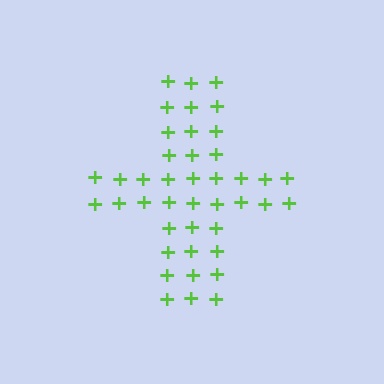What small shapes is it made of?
It is made of small plus signs.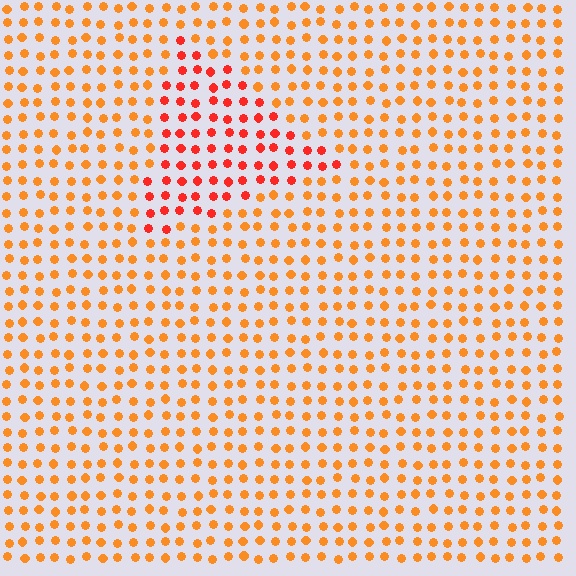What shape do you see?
I see a triangle.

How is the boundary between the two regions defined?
The boundary is defined purely by a slight shift in hue (about 28 degrees). Spacing, size, and orientation are identical on both sides.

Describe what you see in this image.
The image is filled with small orange elements in a uniform arrangement. A triangle-shaped region is visible where the elements are tinted to a slightly different hue, forming a subtle color boundary.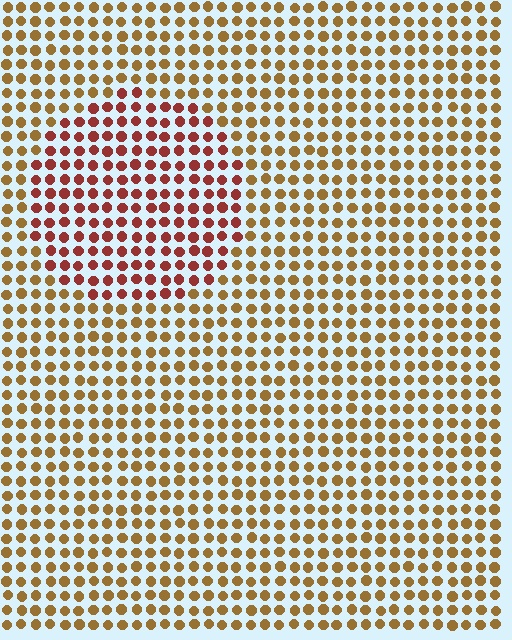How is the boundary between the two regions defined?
The boundary is defined purely by a slight shift in hue (about 38 degrees). Spacing, size, and orientation are identical on both sides.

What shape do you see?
I see a circle.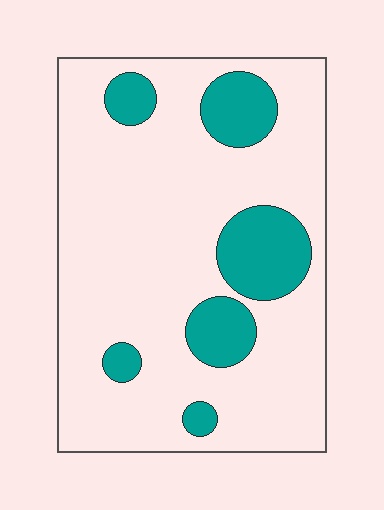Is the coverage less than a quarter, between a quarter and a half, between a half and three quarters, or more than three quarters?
Less than a quarter.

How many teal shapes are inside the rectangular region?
6.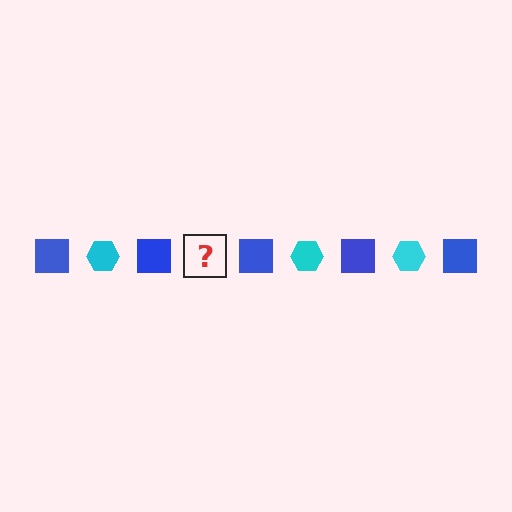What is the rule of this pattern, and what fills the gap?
The rule is that the pattern alternates between blue square and cyan hexagon. The gap should be filled with a cyan hexagon.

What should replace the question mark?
The question mark should be replaced with a cyan hexagon.